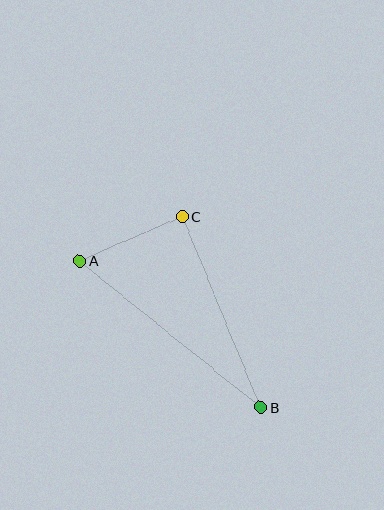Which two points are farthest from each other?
Points A and B are farthest from each other.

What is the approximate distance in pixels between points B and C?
The distance between B and C is approximately 206 pixels.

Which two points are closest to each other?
Points A and C are closest to each other.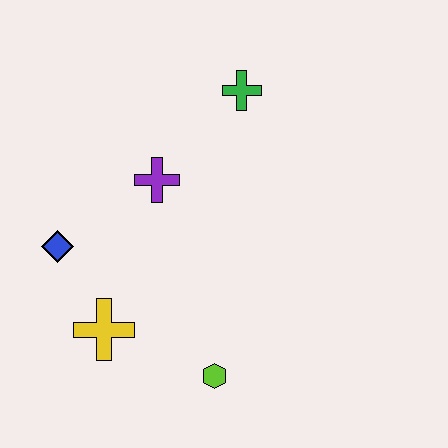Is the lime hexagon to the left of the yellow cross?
No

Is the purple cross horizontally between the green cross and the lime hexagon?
No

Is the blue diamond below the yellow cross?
No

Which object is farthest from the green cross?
The lime hexagon is farthest from the green cross.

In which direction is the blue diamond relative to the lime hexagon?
The blue diamond is to the left of the lime hexagon.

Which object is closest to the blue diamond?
The yellow cross is closest to the blue diamond.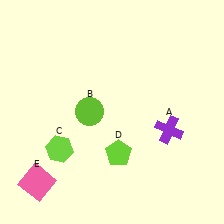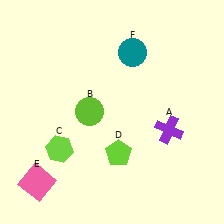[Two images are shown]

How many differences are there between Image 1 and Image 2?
There is 1 difference between the two images.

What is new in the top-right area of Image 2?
A teal circle (F) was added in the top-right area of Image 2.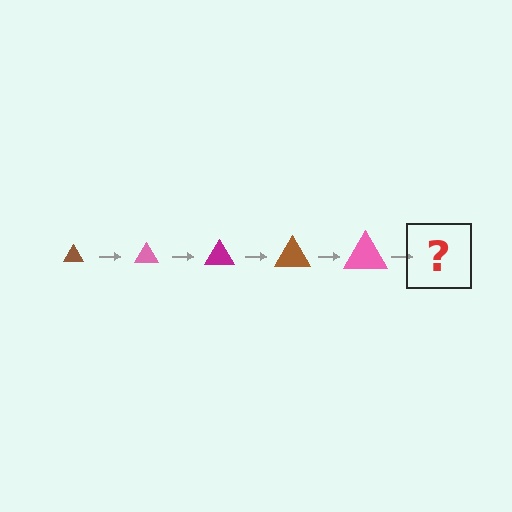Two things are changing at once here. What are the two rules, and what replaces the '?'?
The two rules are that the triangle grows larger each step and the color cycles through brown, pink, and magenta. The '?' should be a magenta triangle, larger than the previous one.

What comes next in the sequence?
The next element should be a magenta triangle, larger than the previous one.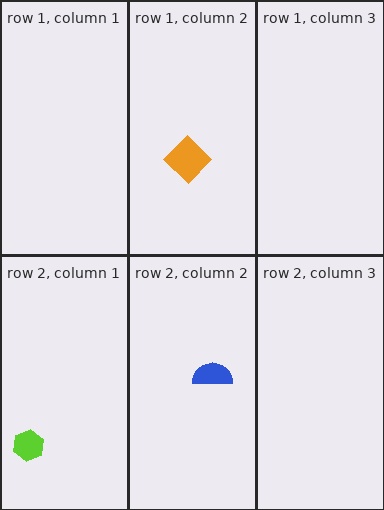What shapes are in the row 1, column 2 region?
The orange diamond.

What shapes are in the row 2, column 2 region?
The blue semicircle.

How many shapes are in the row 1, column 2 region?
1.